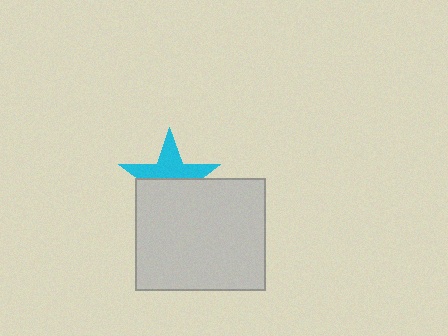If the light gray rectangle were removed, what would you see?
You would see the complete cyan star.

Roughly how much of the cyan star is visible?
About half of it is visible (roughly 48%).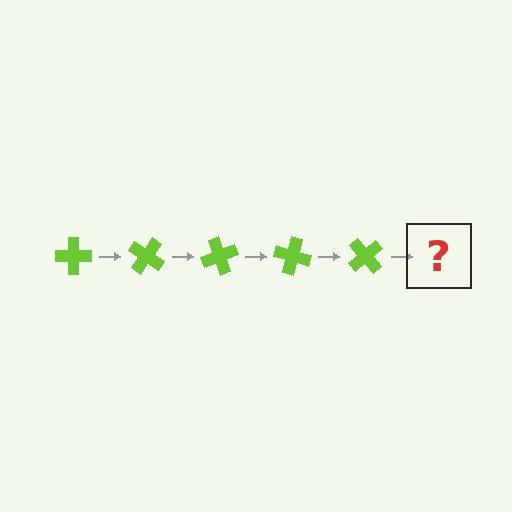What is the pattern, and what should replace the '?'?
The pattern is that the cross rotates 35 degrees each step. The '?' should be a lime cross rotated 175 degrees.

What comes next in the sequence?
The next element should be a lime cross rotated 175 degrees.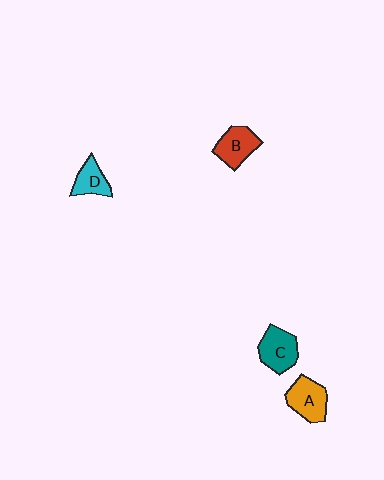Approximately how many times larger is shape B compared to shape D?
Approximately 1.3 times.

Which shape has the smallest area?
Shape D (cyan).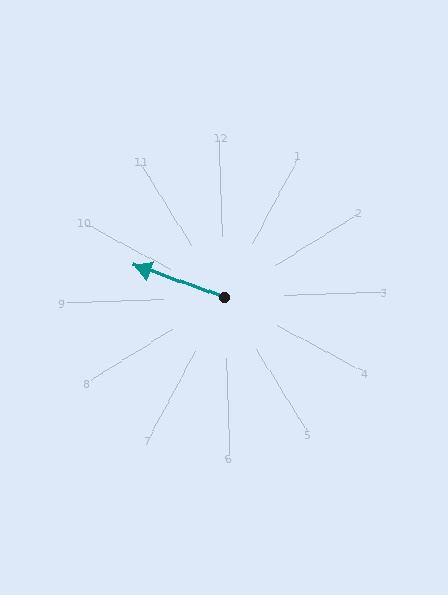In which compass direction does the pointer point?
West.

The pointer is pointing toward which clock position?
Roughly 10 o'clock.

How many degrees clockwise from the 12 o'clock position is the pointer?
Approximately 292 degrees.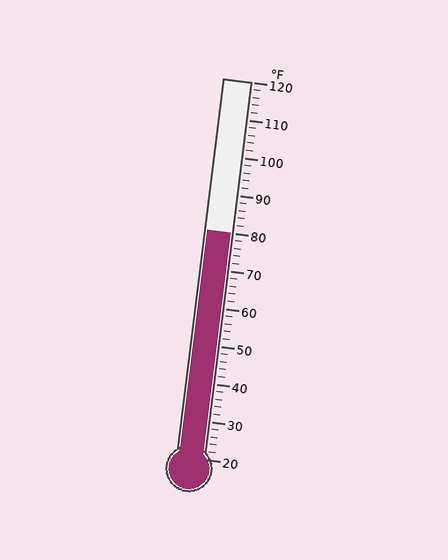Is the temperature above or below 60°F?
The temperature is above 60°F.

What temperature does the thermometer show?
The thermometer shows approximately 80°F.